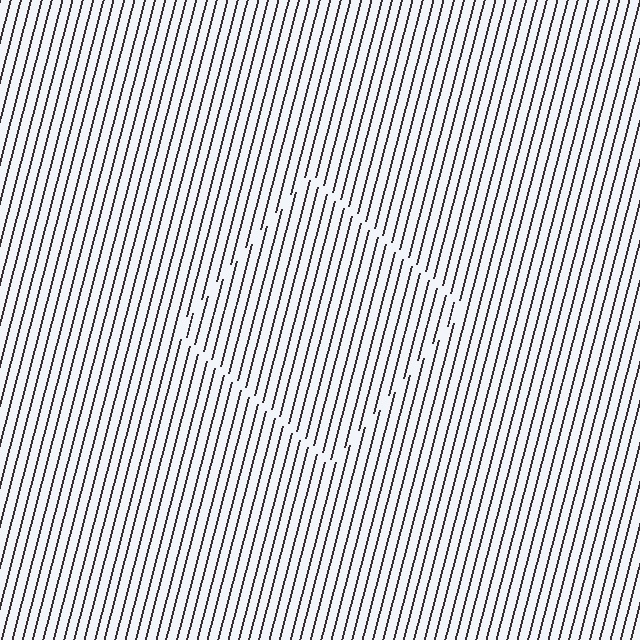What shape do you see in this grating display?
An illusory square. The interior of the shape contains the same grating, shifted by half a period — the contour is defined by the phase discontinuity where line-ends from the inner and outer gratings abut.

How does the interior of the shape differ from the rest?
The interior of the shape contains the same grating, shifted by half a period — the contour is defined by the phase discontinuity where line-ends from the inner and outer gratings abut.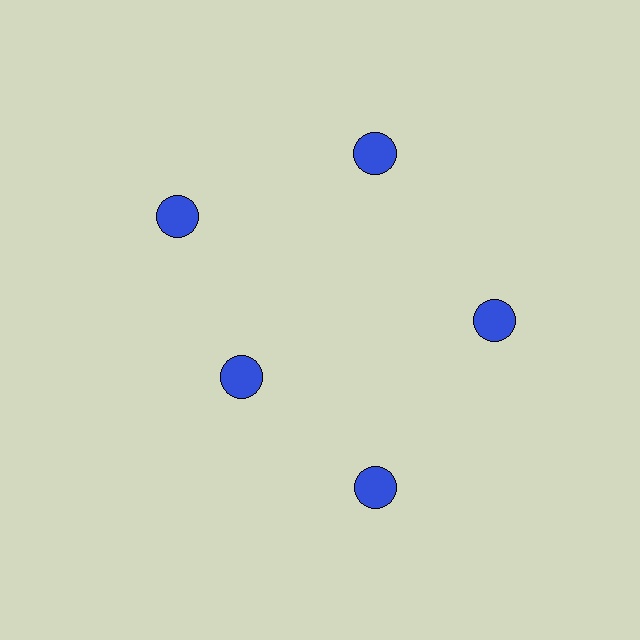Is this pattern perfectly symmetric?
No. The 5 blue circles are arranged in a ring, but one element near the 8 o'clock position is pulled inward toward the center, breaking the 5-fold rotational symmetry.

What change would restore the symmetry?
The symmetry would be restored by moving it outward, back onto the ring so that all 5 circles sit at equal angles and equal distance from the center.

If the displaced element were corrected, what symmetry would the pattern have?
It would have 5-fold rotational symmetry — the pattern would map onto itself every 72 degrees.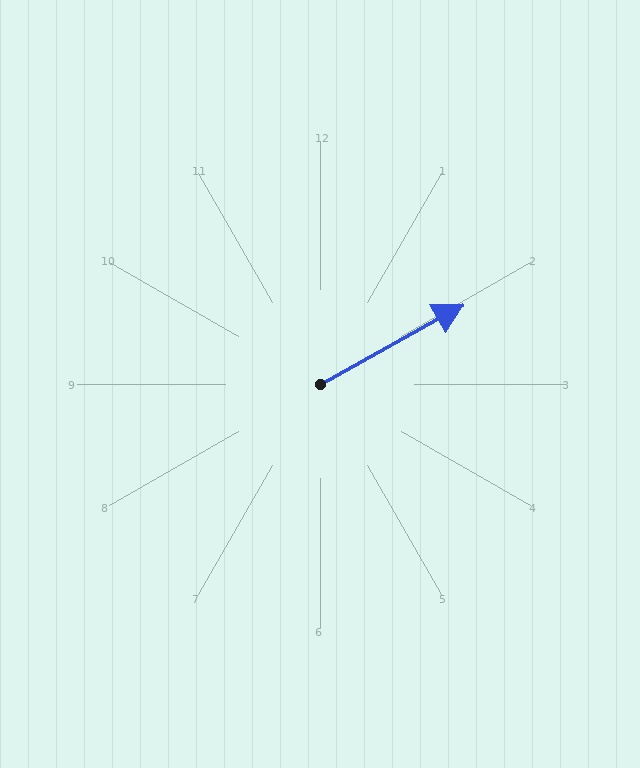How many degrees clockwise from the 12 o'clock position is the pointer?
Approximately 61 degrees.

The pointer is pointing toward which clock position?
Roughly 2 o'clock.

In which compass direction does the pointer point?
Northeast.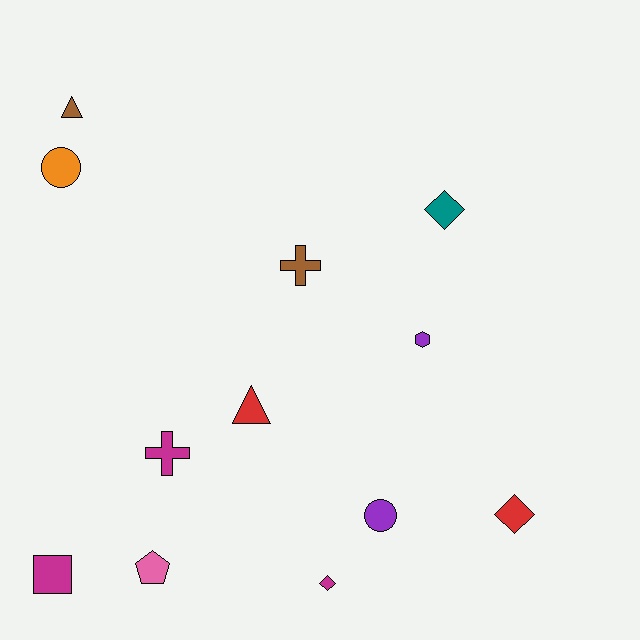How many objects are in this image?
There are 12 objects.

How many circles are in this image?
There are 2 circles.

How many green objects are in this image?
There are no green objects.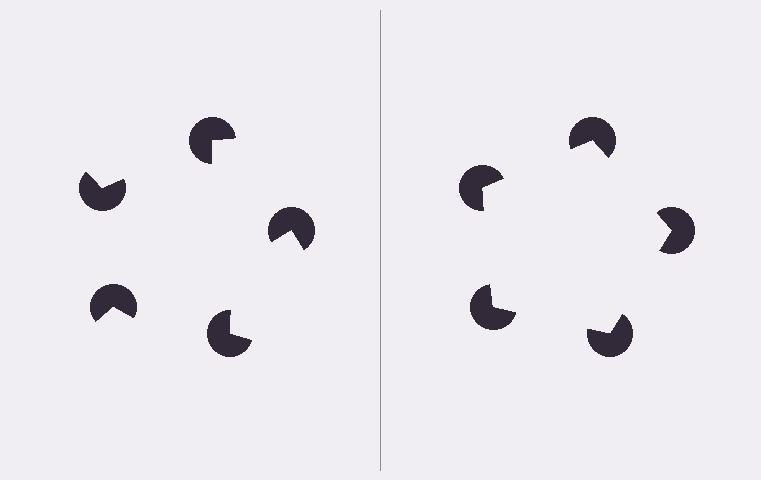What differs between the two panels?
The pac-man discs are positioned identically on both sides; only the wedge orientations differ. On the right they align to a pentagon; on the left they are misaligned.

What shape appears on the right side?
An illusory pentagon.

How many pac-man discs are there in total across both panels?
10 — 5 on each side.